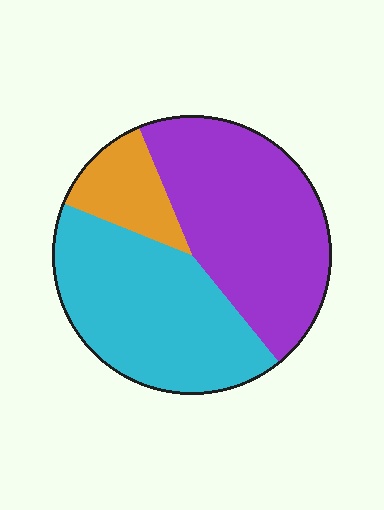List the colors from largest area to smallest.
From largest to smallest: purple, cyan, orange.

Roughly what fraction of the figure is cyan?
Cyan takes up about two fifths (2/5) of the figure.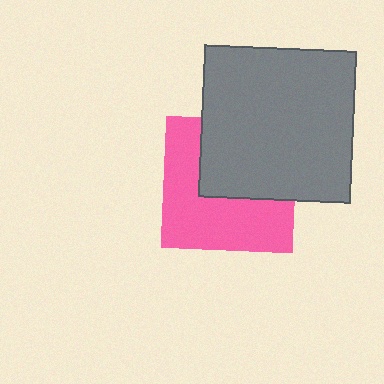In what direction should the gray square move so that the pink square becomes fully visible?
The gray square should move up. That is the shortest direction to clear the overlap and leave the pink square fully visible.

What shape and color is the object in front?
The object in front is a gray square.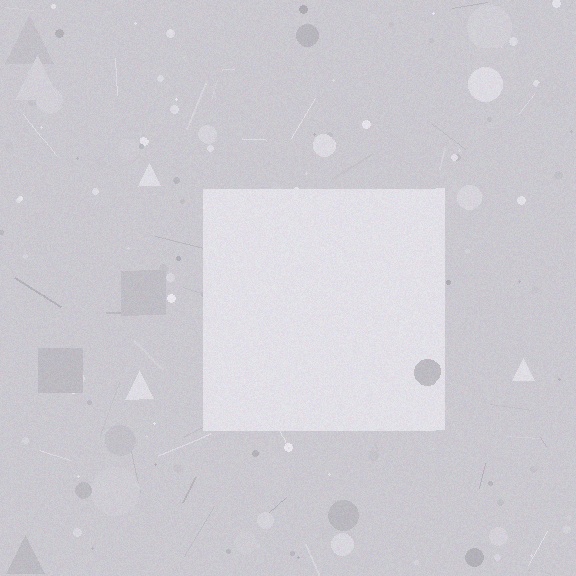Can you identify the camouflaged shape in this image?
The camouflaged shape is a square.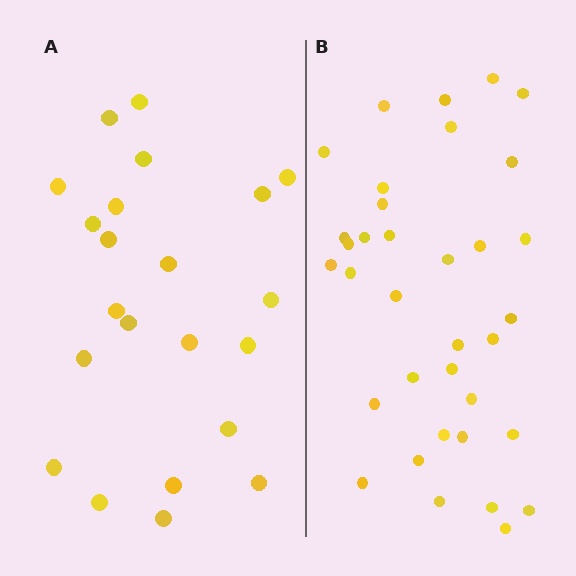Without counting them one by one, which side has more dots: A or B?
Region B (the right region) has more dots.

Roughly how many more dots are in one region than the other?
Region B has approximately 15 more dots than region A.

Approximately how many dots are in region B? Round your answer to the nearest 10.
About 40 dots. (The exact count is 35, which rounds to 40.)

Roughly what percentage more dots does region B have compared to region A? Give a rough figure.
About 60% more.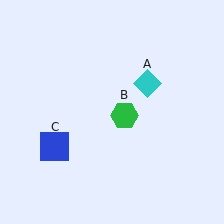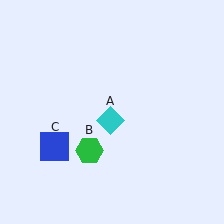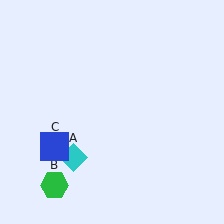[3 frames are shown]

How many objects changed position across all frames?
2 objects changed position: cyan diamond (object A), green hexagon (object B).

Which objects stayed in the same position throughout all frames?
Blue square (object C) remained stationary.